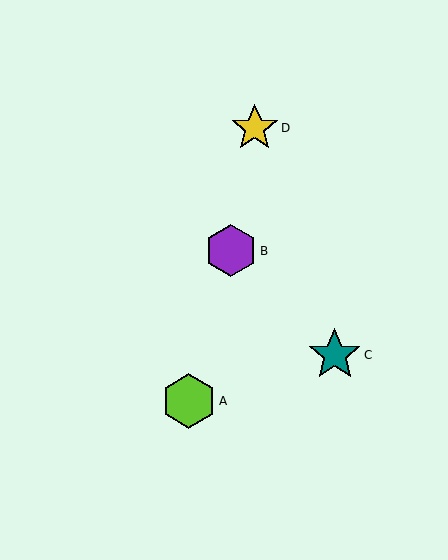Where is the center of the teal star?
The center of the teal star is at (335, 355).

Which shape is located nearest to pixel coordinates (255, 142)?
The yellow star (labeled D) at (255, 128) is nearest to that location.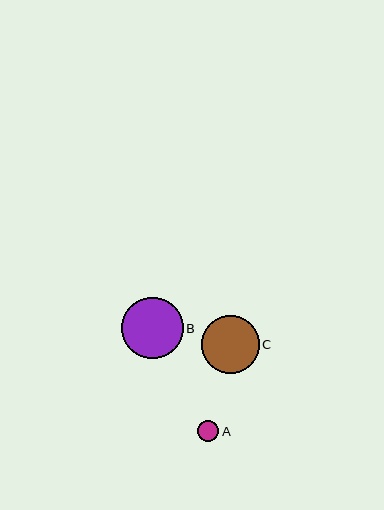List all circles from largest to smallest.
From largest to smallest: B, C, A.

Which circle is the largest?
Circle B is the largest with a size of approximately 61 pixels.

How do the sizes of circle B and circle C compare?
Circle B and circle C are approximately the same size.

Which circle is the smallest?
Circle A is the smallest with a size of approximately 21 pixels.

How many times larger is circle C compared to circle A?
Circle C is approximately 2.7 times the size of circle A.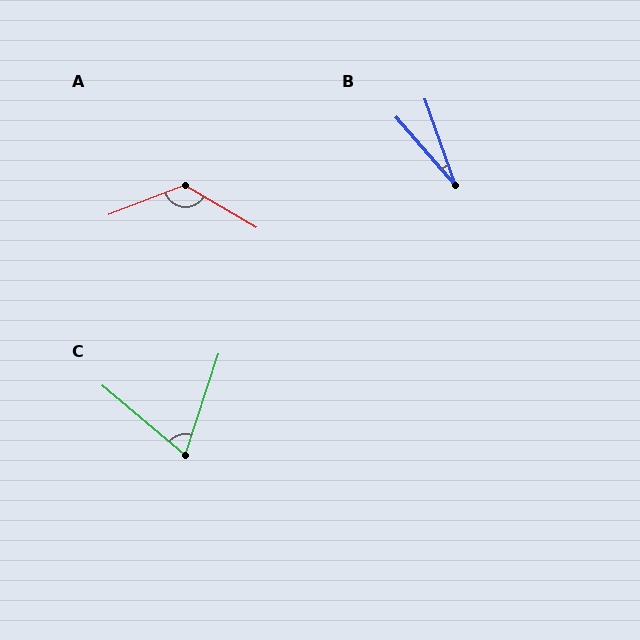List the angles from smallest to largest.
B (21°), C (68°), A (129°).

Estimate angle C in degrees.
Approximately 68 degrees.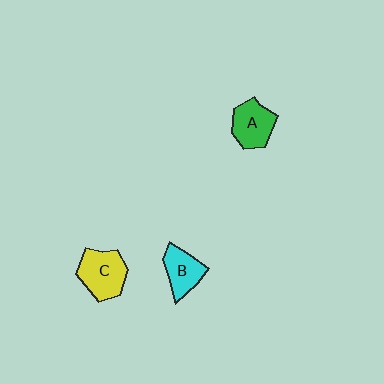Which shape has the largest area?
Shape C (yellow).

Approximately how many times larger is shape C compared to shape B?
Approximately 1.3 times.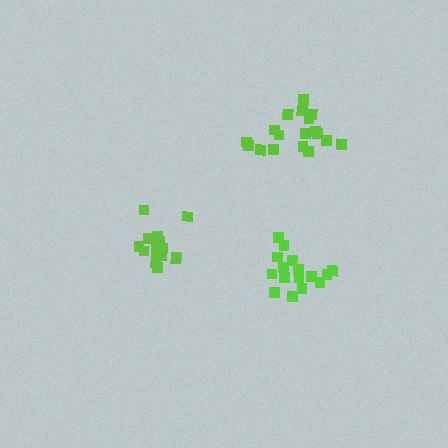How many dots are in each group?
Group 1: 18 dots, Group 2: 15 dots, Group 3: 16 dots (49 total).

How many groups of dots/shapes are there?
There are 3 groups.